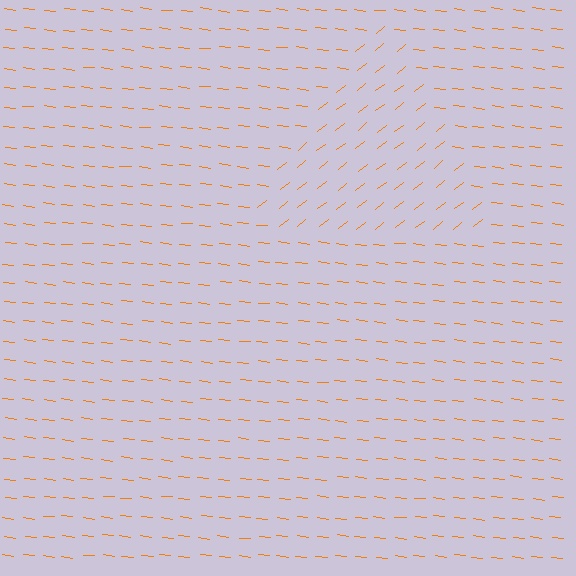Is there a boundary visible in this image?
Yes, there is a texture boundary formed by a change in line orientation.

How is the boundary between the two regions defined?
The boundary is defined purely by a change in line orientation (approximately 45 degrees difference). All lines are the same color and thickness.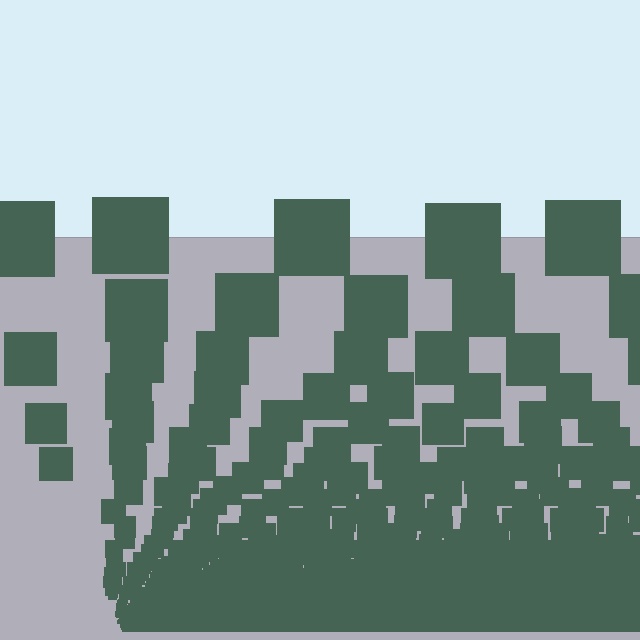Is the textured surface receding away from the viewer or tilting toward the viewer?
The surface appears to tilt toward the viewer. Texture elements get larger and sparser toward the top.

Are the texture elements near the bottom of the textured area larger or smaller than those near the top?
Smaller. The gradient is inverted — elements near the bottom are smaller and denser.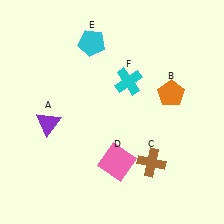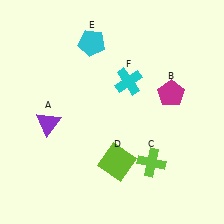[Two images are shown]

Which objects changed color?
B changed from orange to magenta. C changed from brown to lime. D changed from pink to lime.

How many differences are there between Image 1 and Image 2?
There are 3 differences between the two images.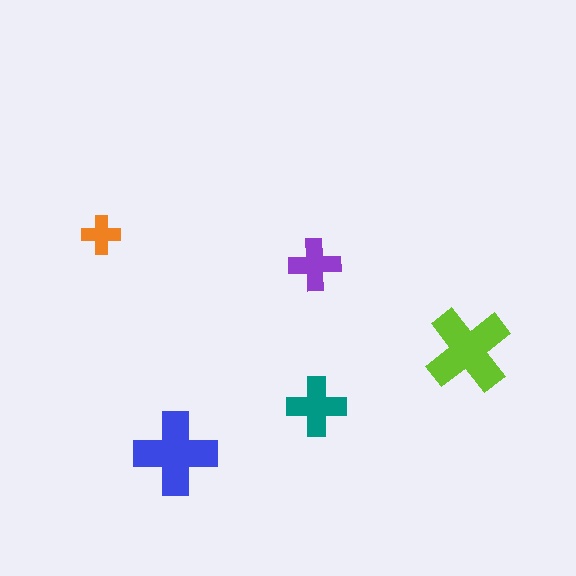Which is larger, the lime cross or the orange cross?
The lime one.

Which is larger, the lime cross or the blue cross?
The lime one.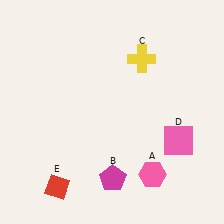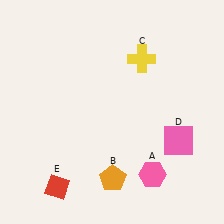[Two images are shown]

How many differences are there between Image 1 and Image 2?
There is 1 difference between the two images.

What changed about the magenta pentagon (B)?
In Image 1, B is magenta. In Image 2, it changed to orange.